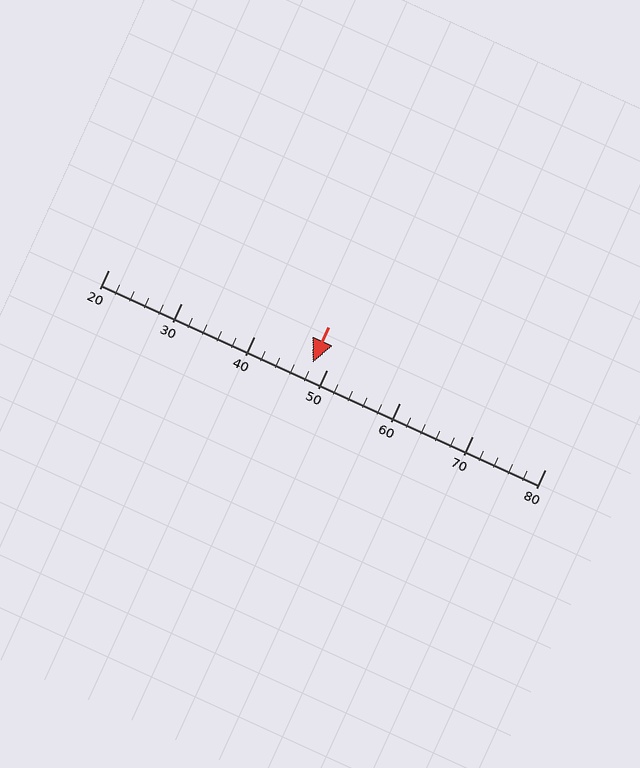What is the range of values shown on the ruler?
The ruler shows values from 20 to 80.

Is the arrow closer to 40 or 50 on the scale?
The arrow is closer to 50.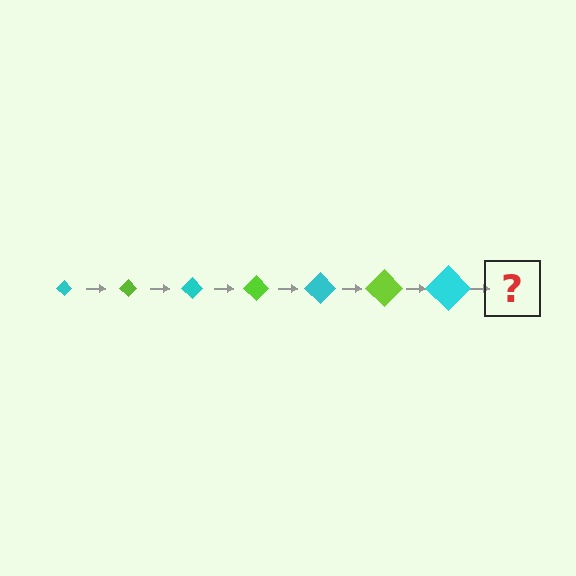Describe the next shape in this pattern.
It should be a lime diamond, larger than the previous one.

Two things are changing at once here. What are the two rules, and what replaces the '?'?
The two rules are that the diamond grows larger each step and the color cycles through cyan and lime. The '?' should be a lime diamond, larger than the previous one.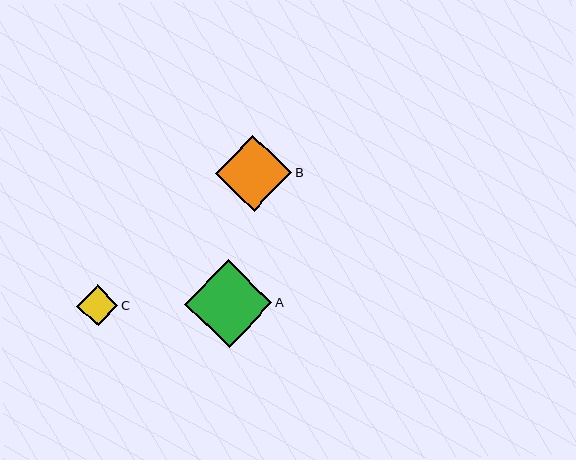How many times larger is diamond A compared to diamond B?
Diamond A is approximately 1.1 times the size of diamond B.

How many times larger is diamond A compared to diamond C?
Diamond A is approximately 2.1 times the size of diamond C.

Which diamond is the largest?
Diamond A is the largest with a size of approximately 88 pixels.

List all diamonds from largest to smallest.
From largest to smallest: A, B, C.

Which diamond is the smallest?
Diamond C is the smallest with a size of approximately 41 pixels.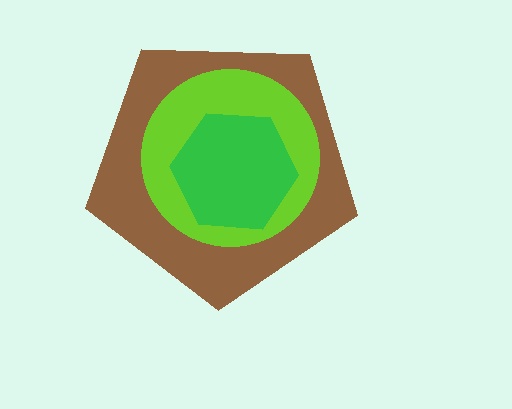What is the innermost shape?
The green hexagon.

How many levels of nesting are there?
3.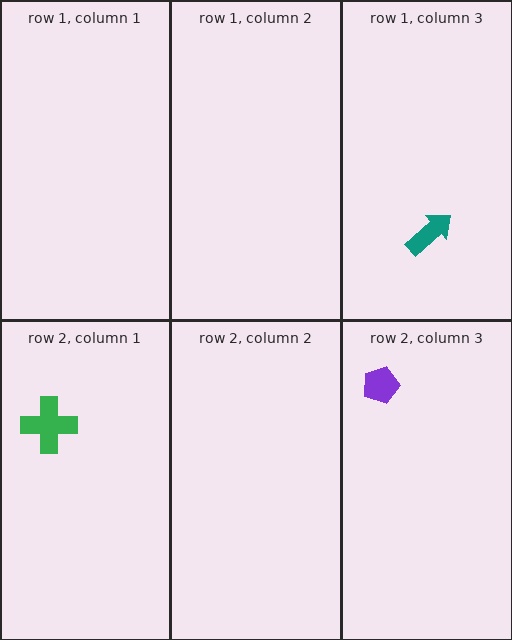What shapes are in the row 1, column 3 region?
The teal arrow.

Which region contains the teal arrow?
The row 1, column 3 region.